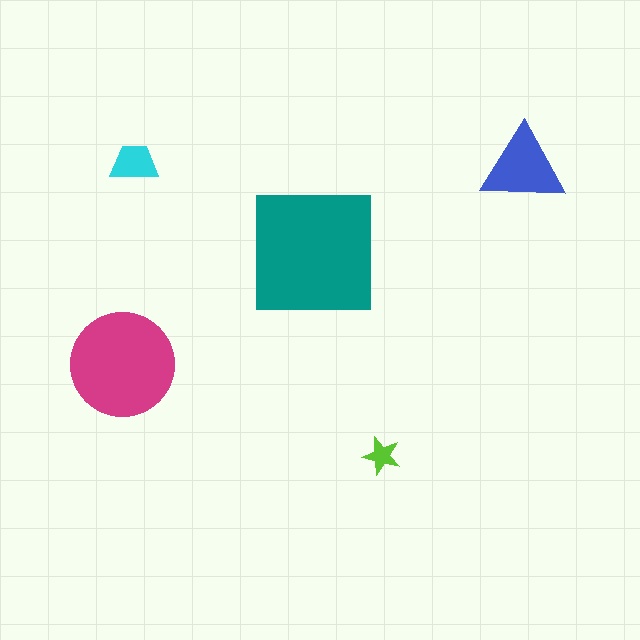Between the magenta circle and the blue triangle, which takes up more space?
The magenta circle.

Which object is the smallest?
The lime star.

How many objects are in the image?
There are 5 objects in the image.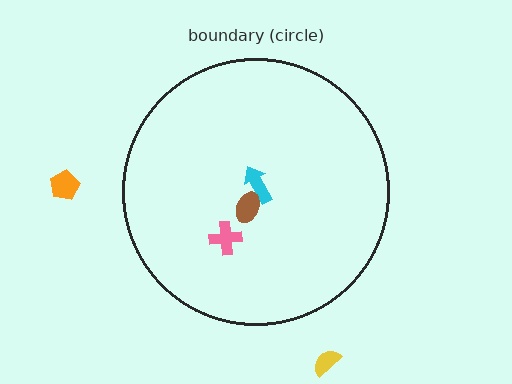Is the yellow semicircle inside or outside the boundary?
Outside.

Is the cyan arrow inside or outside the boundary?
Inside.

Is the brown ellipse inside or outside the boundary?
Inside.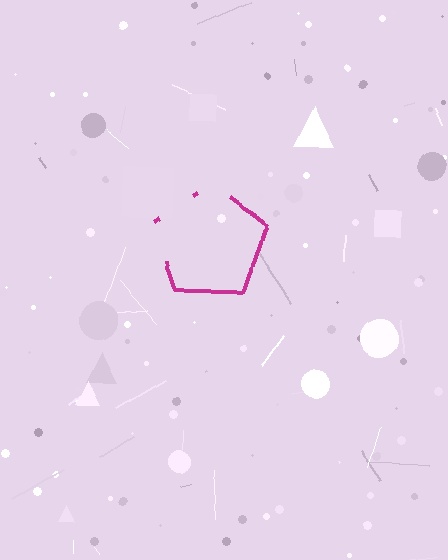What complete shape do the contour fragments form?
The contour fragments form a pentagon.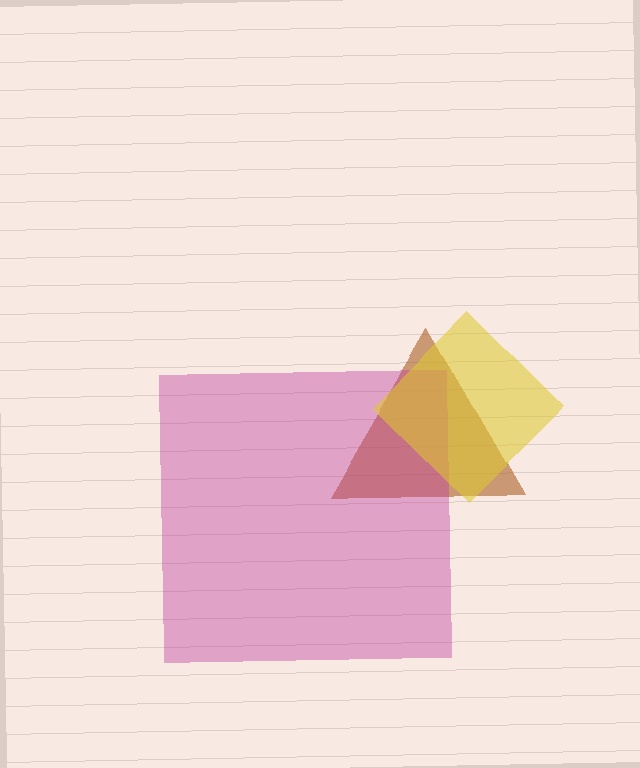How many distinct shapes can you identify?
There are 3 distinct shapes: a brown triangle, a magenta square, a yellow diamond.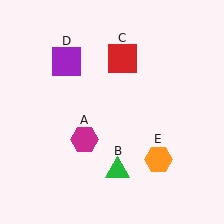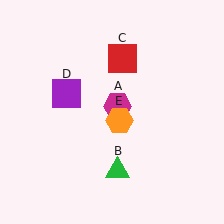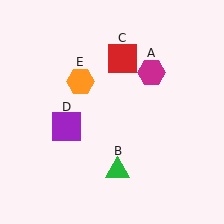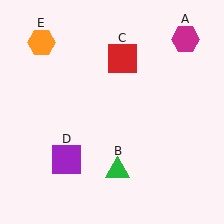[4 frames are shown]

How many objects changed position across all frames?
3 objects changed position: magenta hexagon (object A), purple square (object D), orange hexagon (object E).